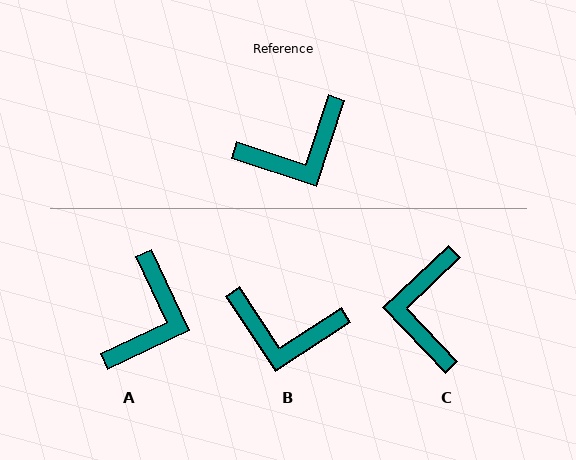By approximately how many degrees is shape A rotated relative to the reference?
Approximately 43 degrees counter-clockwise.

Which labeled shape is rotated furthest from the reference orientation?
C, about 118 degrees away.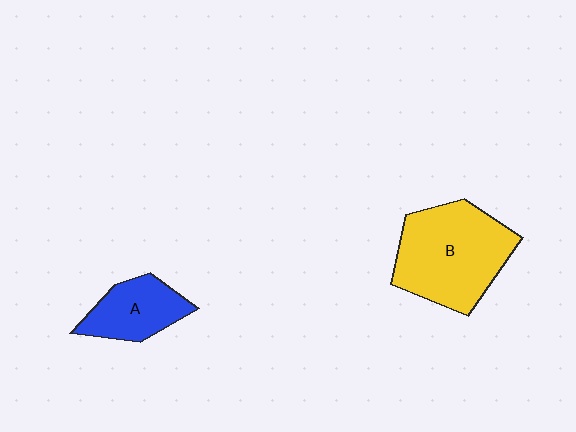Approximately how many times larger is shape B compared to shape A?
Approximately 2.0 times.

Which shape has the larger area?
Shape B (yellow).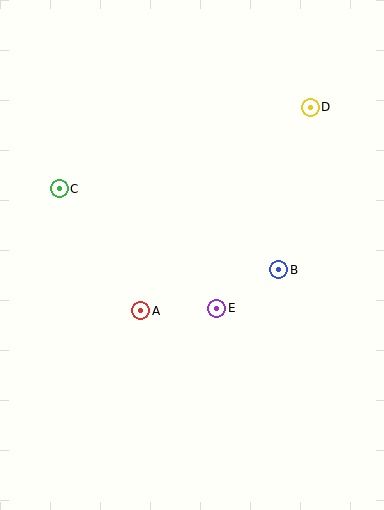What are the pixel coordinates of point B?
Point B is at (279, 270).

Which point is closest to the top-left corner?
Point C is closest to the top-left corner.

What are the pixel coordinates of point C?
Point C is at (59, 189).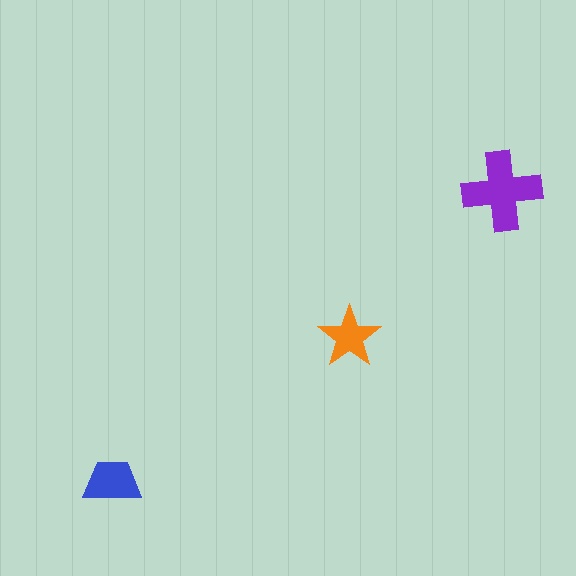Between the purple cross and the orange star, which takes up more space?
The purple cross.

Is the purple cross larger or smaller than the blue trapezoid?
Larger.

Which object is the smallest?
The orange star.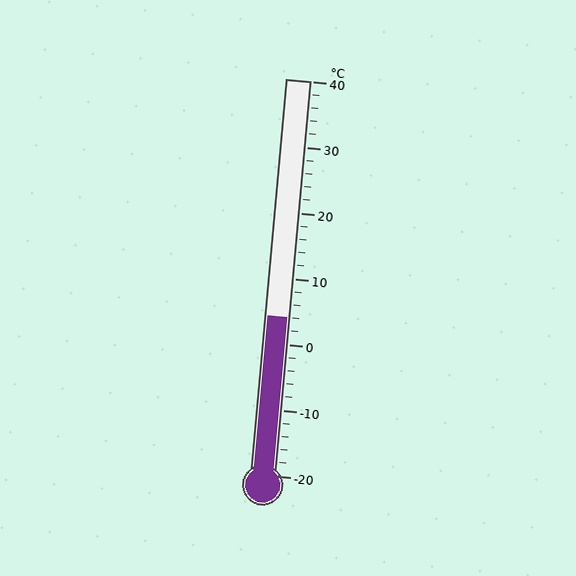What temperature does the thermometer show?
The thermometer shows approximately 4°C.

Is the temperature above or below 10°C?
The temperature is below 10°C.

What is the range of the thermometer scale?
The thermometer scale ranges from -20°C to 40°C.